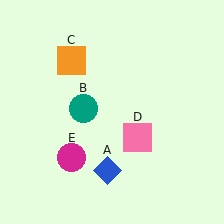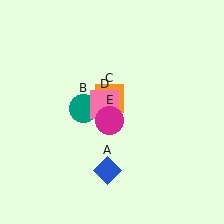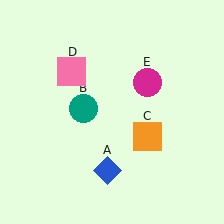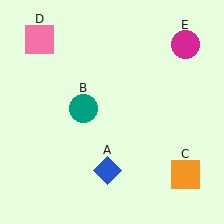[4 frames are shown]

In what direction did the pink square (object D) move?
The pink square (object D) moved up and to the left.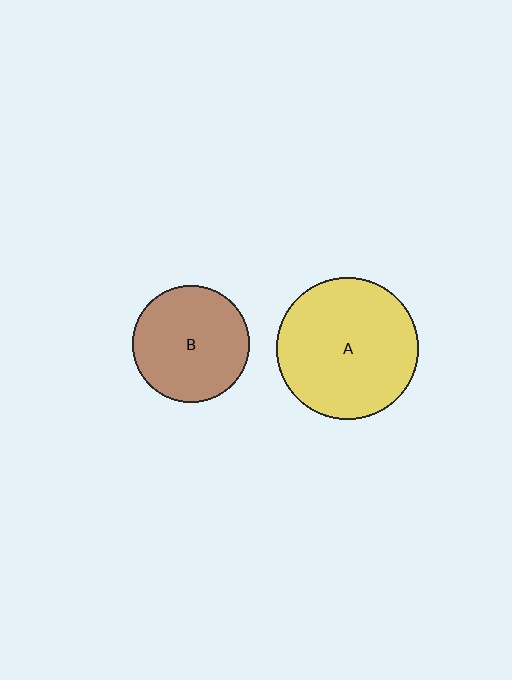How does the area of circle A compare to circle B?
Approximately 1.5 times.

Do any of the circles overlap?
No, none of the circles overlap.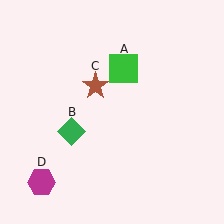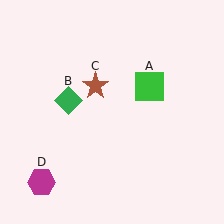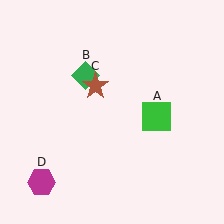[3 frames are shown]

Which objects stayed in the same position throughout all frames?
Brown star (object C) and magenta hexagon (object D) remained stationary.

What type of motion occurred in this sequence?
The green square (object A), green diamond (object B) rotated clockwise around the center of the scene.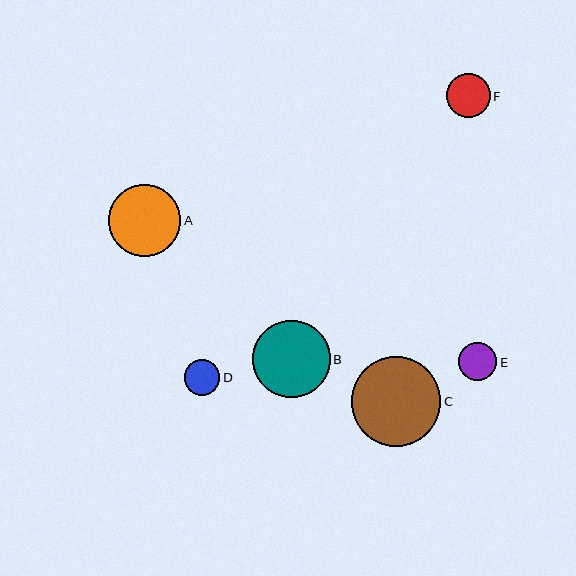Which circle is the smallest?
Circle D is the smallest with a size of approximately 36 pixels.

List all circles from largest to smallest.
From largest to smallest: C, B, A, F, E, D.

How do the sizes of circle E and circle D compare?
Circle E and circle D are approximately the same size.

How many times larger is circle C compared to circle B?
Circle C is approximately 1.2 times the size of circle B.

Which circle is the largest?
Circle C is the largest with a size of approximately 90 pixels.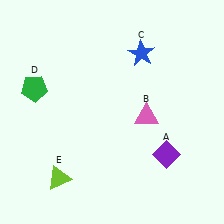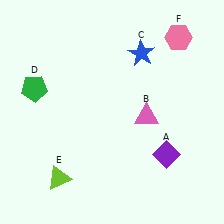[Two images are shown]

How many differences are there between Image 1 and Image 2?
There is 1 difference between the two images.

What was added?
A pink hexagon (F) was added in Image 2.